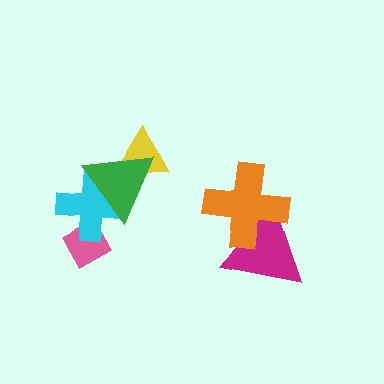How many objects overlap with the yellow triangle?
1 object overlaps with the yellow triangle.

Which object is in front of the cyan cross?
The green triangle is in front of the cyan cross.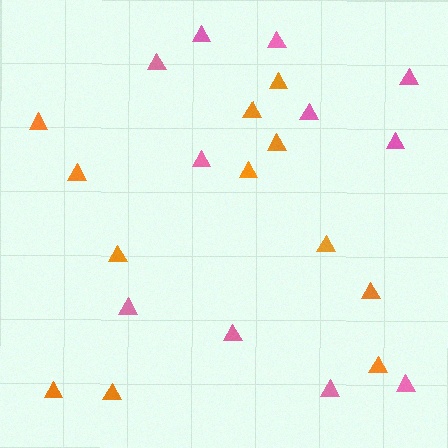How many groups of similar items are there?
There are 2 groups: one group of pink triangles (11) and one group of orange triangles (12).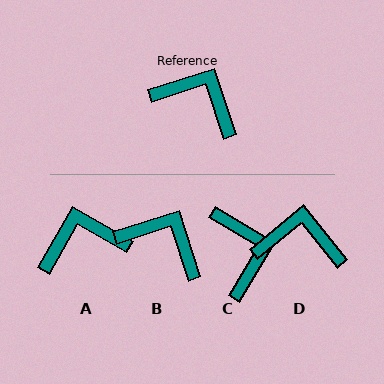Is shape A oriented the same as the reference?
No, it is off by about 42 degrees.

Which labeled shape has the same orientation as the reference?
B.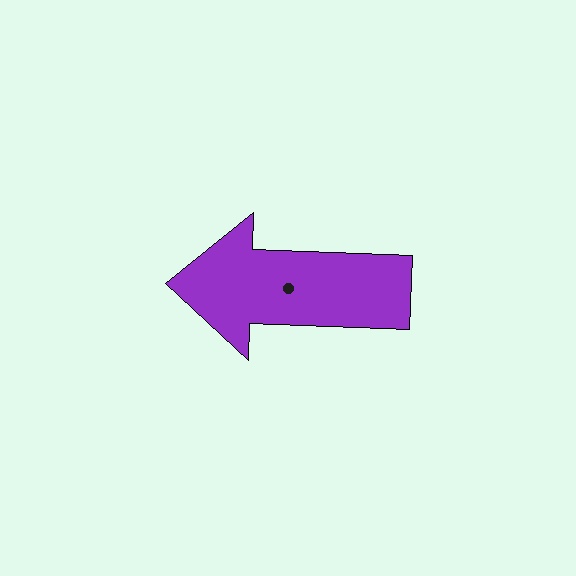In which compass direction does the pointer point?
West.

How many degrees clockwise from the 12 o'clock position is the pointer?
Approximately 272 degrees.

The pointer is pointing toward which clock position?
Roughly 9 o'clock.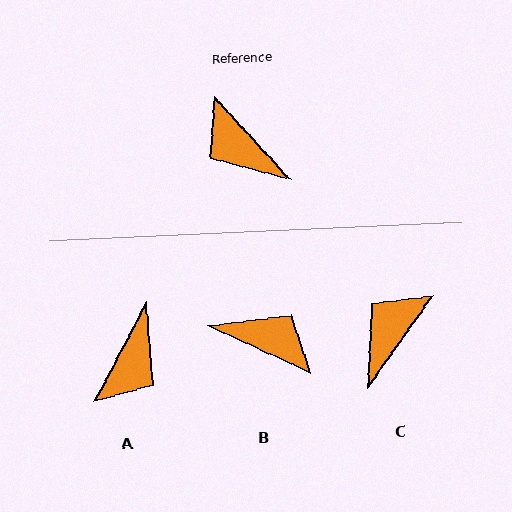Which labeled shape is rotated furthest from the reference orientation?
B, about 157 degrees away.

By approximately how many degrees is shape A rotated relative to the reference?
Approximately 110 degrees counter-clockwise.